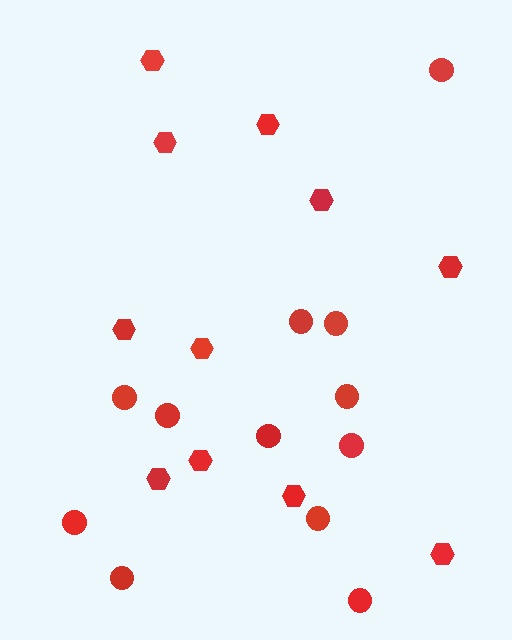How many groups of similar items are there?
There are 2 groups: one group of hexagons (11) and one group of circles (12).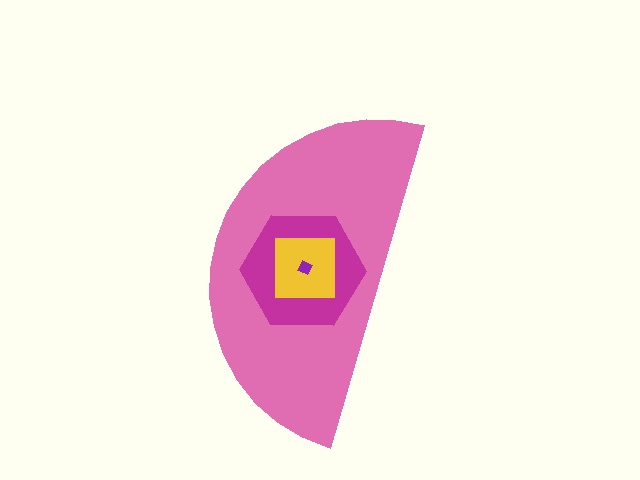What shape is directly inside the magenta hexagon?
The yellow square.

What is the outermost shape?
The pink semicircle.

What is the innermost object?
The purple diamond.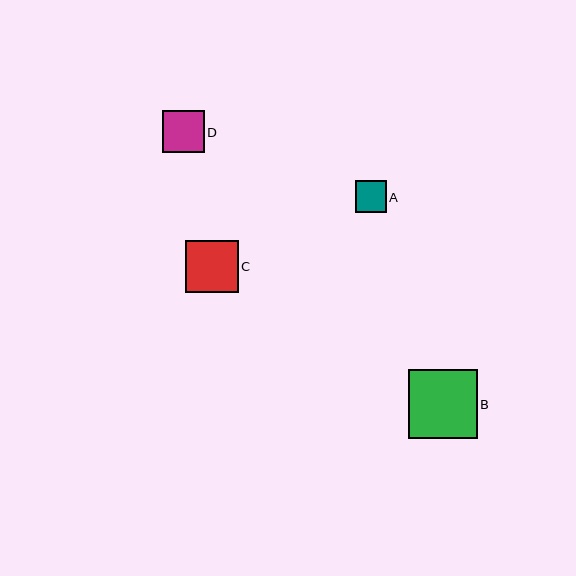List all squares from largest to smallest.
From largest to smallest: B, C, D, A.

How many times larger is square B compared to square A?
Square B is approximately 2.2 times the size of square A.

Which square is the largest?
Square B is the largest with a size of approximately 68 pixels.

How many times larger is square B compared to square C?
Square B is approximately 1.3 times the size of square C.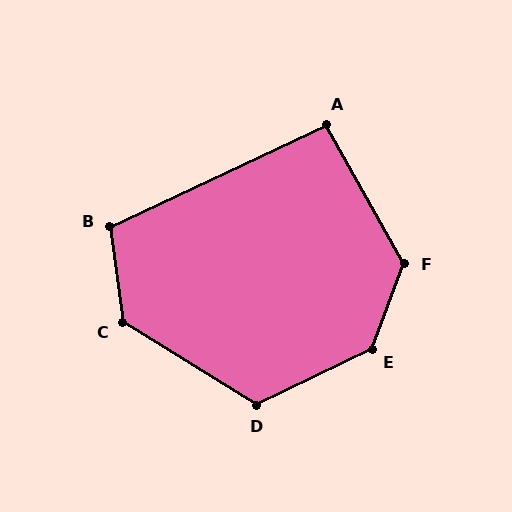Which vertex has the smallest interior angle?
A, at approximately 94 degrees.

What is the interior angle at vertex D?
Approximately 123 degrees (obtuse).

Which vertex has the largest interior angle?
E, at approximately 136 degrees.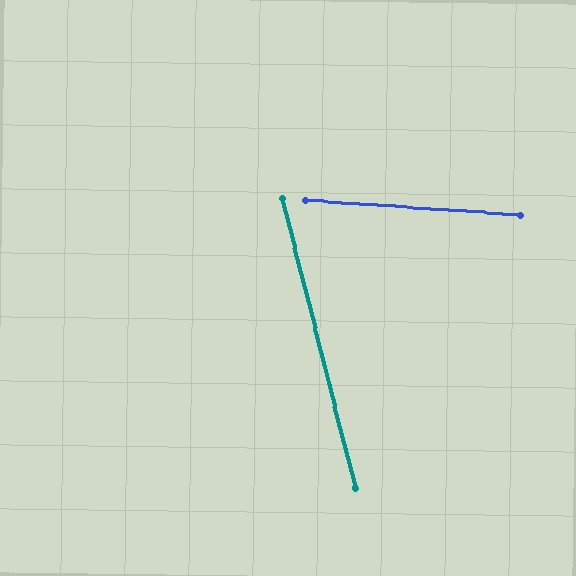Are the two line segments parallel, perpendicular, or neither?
Neither parallel nor perpendicular — they differ by about 72°.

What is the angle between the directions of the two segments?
Approximately 72 degrees.